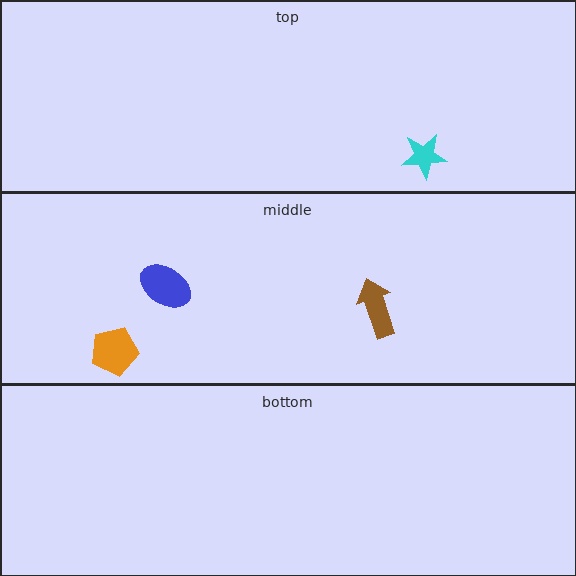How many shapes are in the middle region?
3.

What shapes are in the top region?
The cyan star.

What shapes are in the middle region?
The orange pentagon, the blue ellipse, the brown arrow.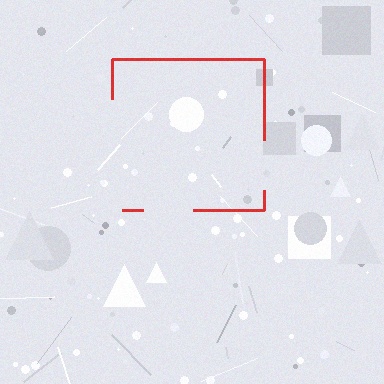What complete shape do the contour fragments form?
The contour fragments form a square.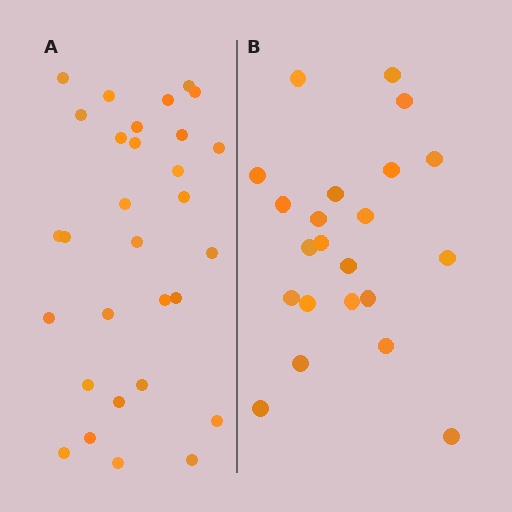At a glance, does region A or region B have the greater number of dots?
Region A (the left region) has more dots.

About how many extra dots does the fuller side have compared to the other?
Region A has roughly 8 or so more dots than region B.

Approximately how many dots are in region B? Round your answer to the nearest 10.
About 20 dots. (The exact count is 22, which rounds to 20.)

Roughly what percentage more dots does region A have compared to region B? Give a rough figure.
About 35% more.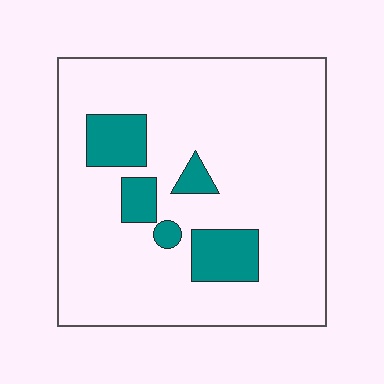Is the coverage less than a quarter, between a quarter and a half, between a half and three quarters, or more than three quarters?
Less than a quarter.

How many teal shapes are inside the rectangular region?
5.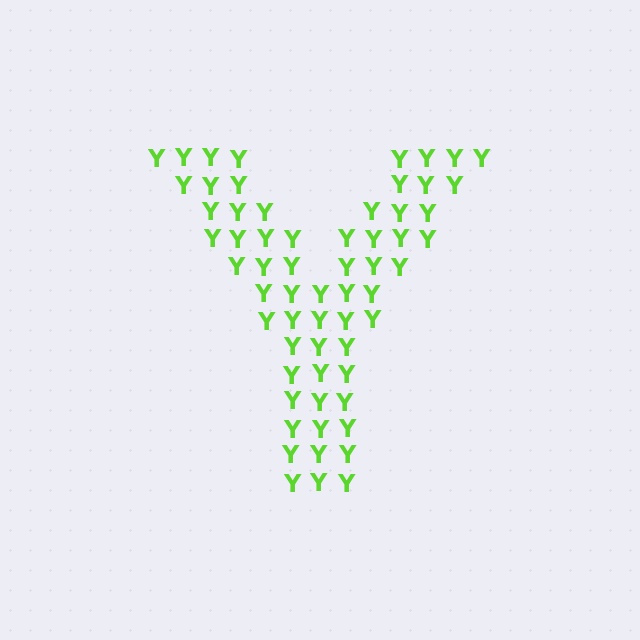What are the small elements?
The small elements are letter Y's.